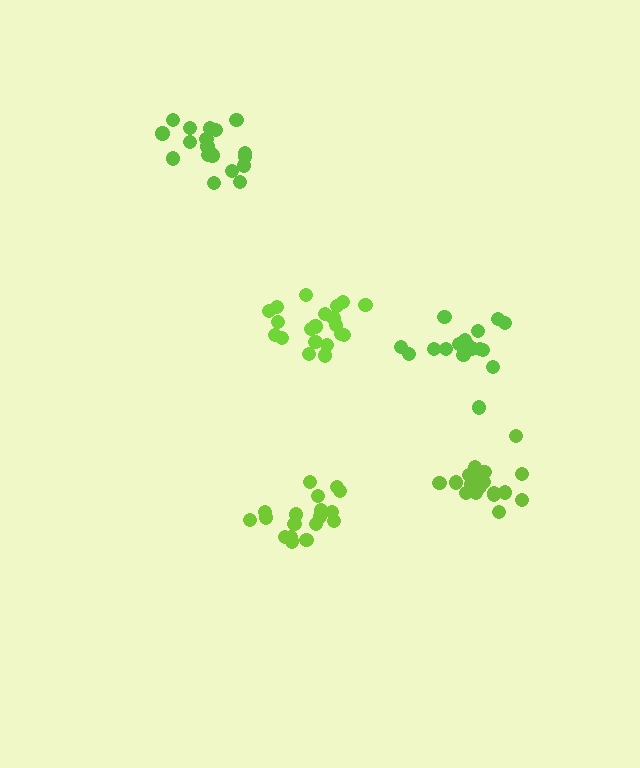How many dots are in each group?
Group 1: 18 dots, Group 2: 18 dots, Group 3: 20 dots, Group 4: 19 dots, Group 5: 18 dots (93 total).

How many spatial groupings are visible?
There are 5 spatial groupings.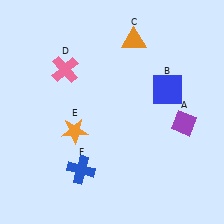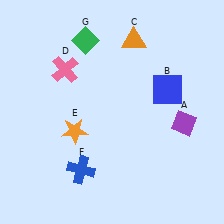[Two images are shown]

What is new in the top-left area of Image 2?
A green diamond (G) was added in the top-left area of Image 2.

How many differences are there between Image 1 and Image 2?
There is 1 difference between the two images.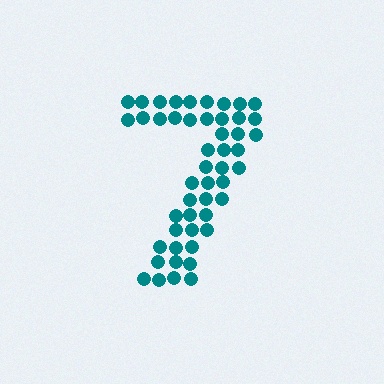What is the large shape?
The large shape is the digit 7.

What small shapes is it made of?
It is made of small circles.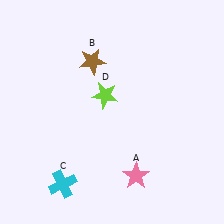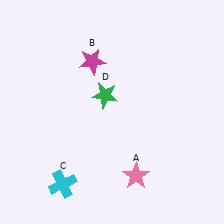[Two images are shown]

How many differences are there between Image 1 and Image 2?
There are 2 differences between the two images.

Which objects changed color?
B changed from brown to magenta. D changed from lime to green.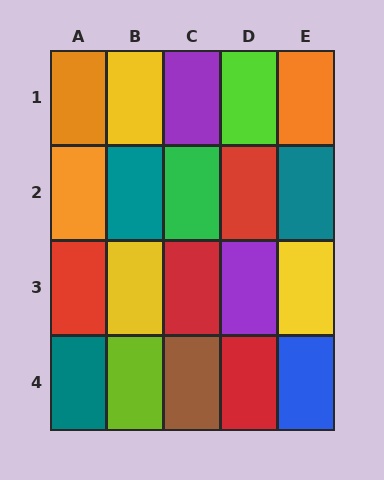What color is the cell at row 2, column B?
Teal.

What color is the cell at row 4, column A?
Teal.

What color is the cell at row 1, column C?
Purple.